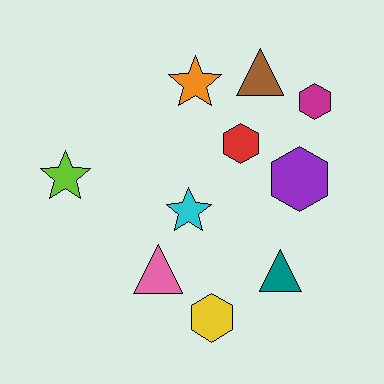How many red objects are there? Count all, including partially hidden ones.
There is 1 red object.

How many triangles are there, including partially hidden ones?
There are 3 triangles.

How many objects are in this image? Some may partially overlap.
There are 10 objects.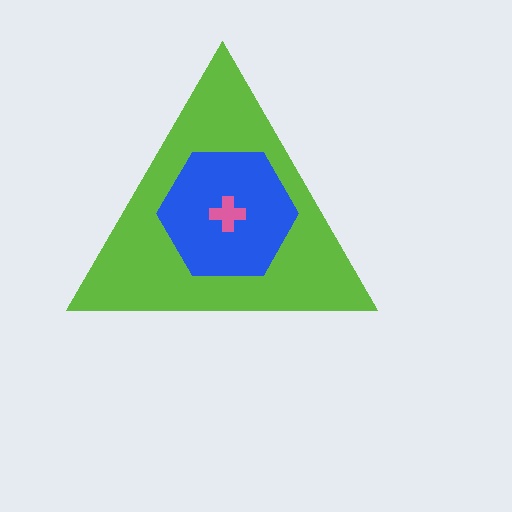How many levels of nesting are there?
3.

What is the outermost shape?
The lime triangle.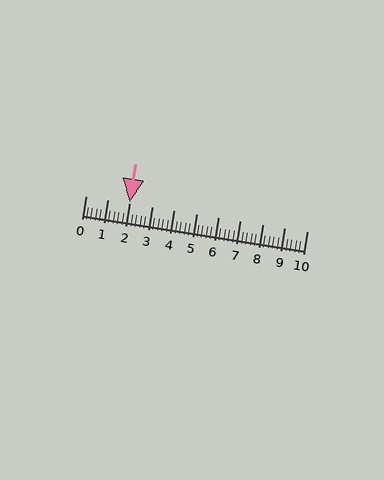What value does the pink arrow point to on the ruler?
The pink arrow points to approximately 2.0.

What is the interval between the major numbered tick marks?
The major tick marks are spaced 1 units apart.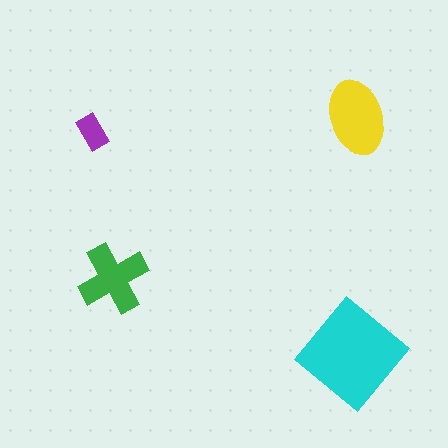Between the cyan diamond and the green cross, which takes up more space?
The cyan diamond.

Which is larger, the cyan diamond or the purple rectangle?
The cyan diamond.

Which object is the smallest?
The purple rectangle.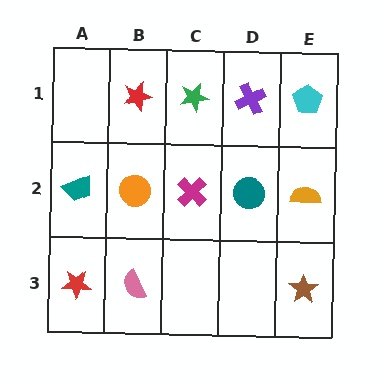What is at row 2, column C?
A magenta cross.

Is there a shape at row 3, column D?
No, that cell is empty.